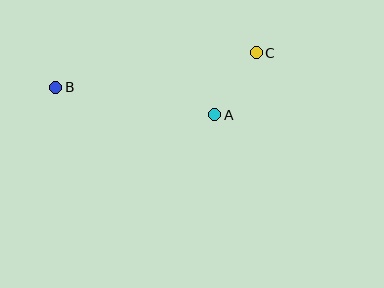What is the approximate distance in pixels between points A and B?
The distance between A and B is approximately 162 pixels.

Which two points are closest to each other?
Points A and C are closest to each other.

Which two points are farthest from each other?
Points B and C are farthest from each other.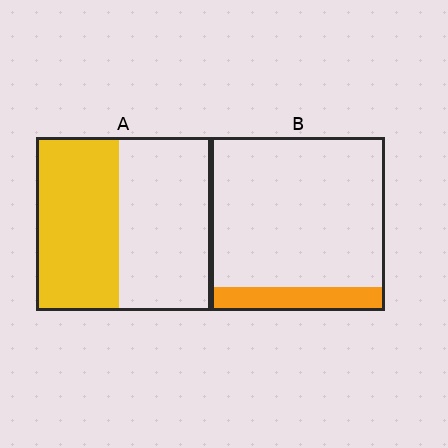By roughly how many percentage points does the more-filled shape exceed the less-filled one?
By roughly 35 percentage points (A over B).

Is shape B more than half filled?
No.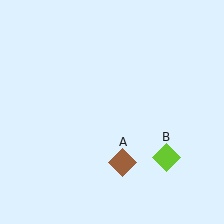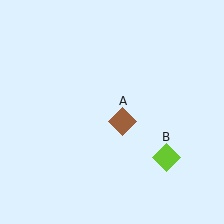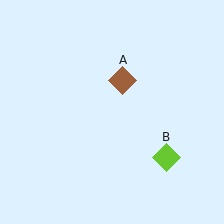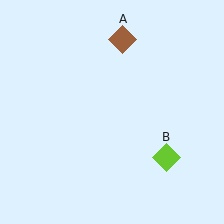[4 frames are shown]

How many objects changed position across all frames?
1 object changed position: brown diamond (object A).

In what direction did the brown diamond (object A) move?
The brown diamond (object A) moved up.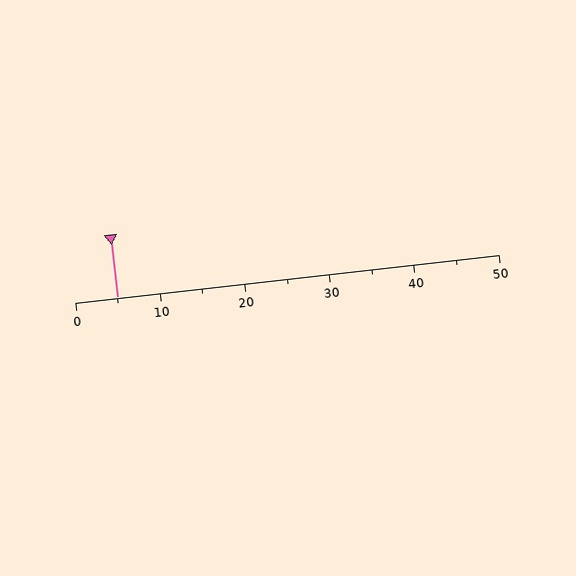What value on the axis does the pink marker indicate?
The marker indicates approximately 5.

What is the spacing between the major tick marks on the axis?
The major ticks are spaced 10 apart.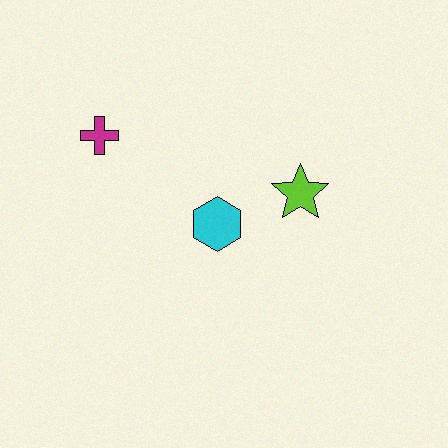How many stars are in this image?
There is 1 star.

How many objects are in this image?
There are 3 objects.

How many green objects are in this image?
There are no green objects.